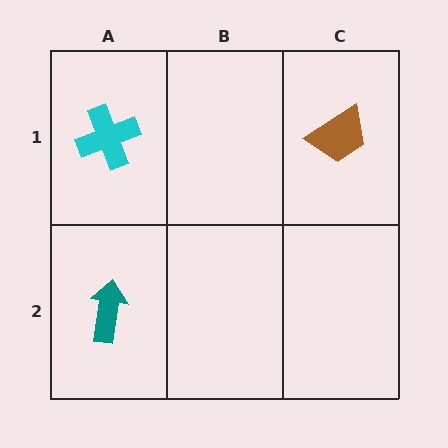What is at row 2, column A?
A teal arrow.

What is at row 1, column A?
A cyan cross.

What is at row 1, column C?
A brown trapezoid.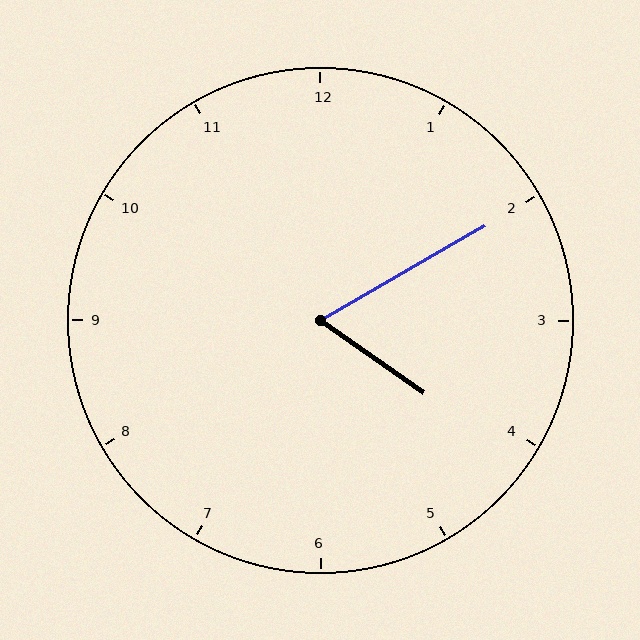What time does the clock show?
4:10.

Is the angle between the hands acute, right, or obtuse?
It is acute.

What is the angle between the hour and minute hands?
Approximately 65 degrees.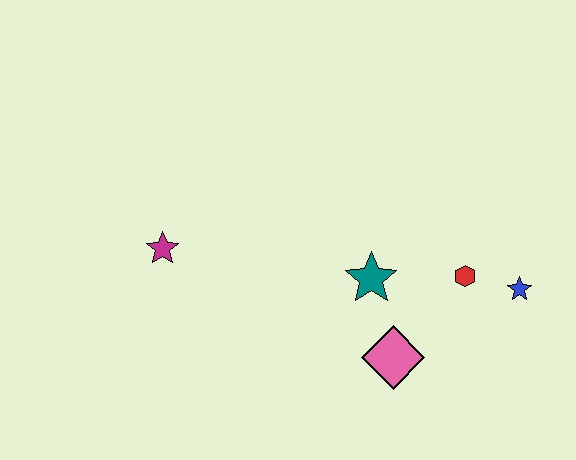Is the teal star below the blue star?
No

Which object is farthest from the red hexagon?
The magenta star is farthest from the red hexagon.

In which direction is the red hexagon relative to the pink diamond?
The red hexagon is above the pink diamond.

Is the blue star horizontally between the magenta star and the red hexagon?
No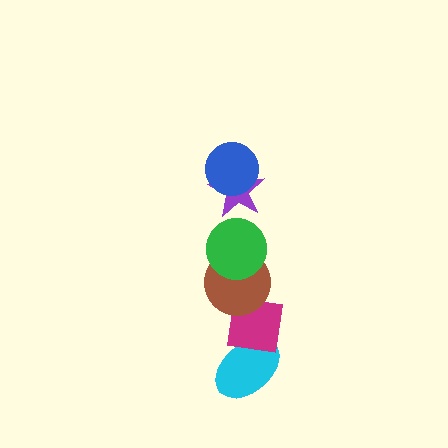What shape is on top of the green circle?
The purple star is on top of the green circle.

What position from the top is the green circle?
The green circle is 3rd from the top.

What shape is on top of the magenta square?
The brown circle is on top of the magenta square.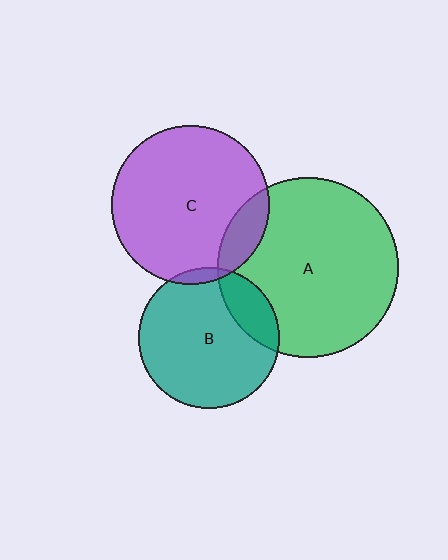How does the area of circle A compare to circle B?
Approximately 1.6 times.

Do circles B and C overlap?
Yes.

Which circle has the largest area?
Circle A (green).